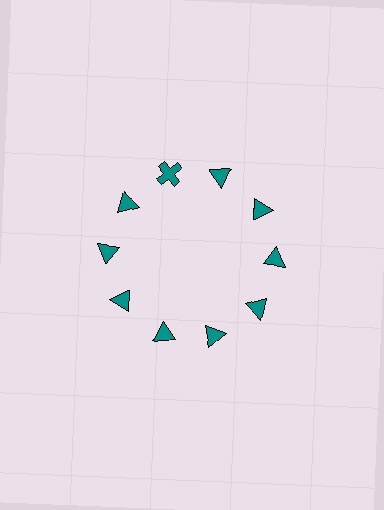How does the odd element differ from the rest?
It has a different shape: cross instead of triangle.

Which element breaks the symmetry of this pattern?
The teal cross at roughly the 11 o'clock position breaks the symmetry. All other shapes are teal triangles.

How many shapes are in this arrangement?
There are 10 shapes arranged in a ring pattern.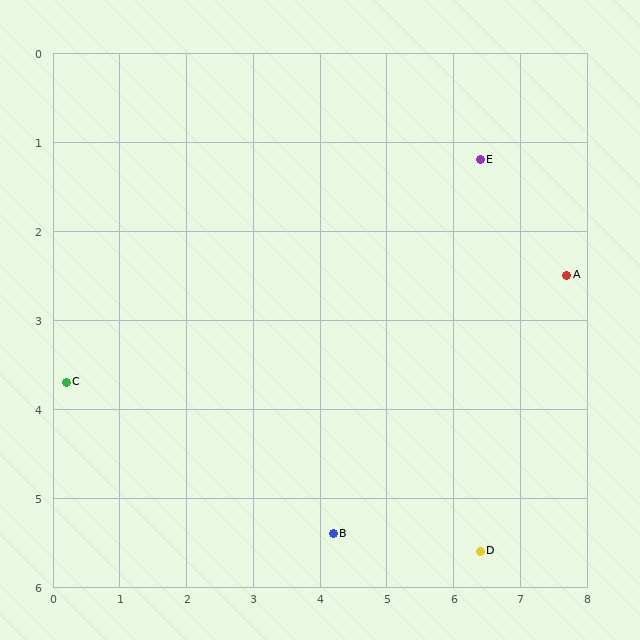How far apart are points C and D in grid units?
Points C and D are about 6.5 grid units apart.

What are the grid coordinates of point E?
Point E is at approximately (6.4, 1.2).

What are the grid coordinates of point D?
Point D is at approximately (6.4, 5.6).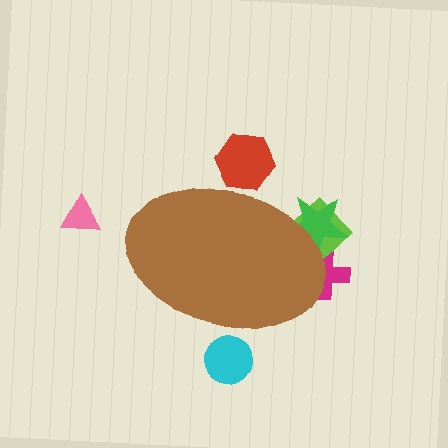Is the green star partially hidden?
Yes, the green star is partially hidden behind the brown ellipse.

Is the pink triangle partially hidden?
No, the pink triangle is fully visible.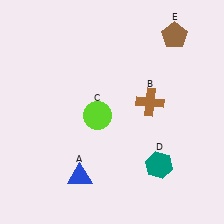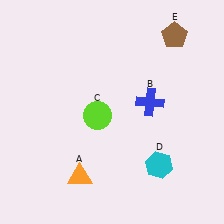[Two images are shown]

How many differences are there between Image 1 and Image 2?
There are 3 differences between the two images.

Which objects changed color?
A changed from blue to orange. B changed from brown to blue. D changed from teal to cyan.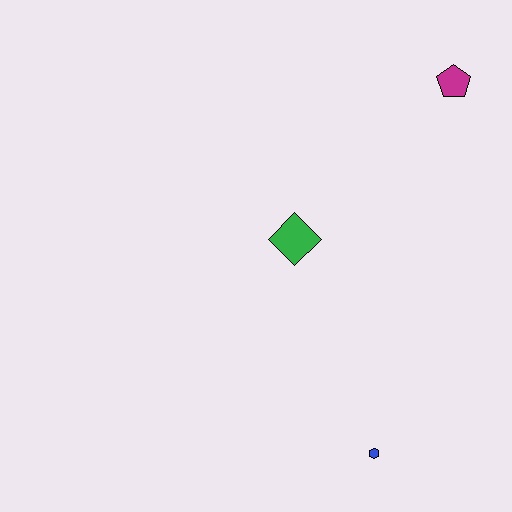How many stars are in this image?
There are no stars.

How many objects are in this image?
There are 3 objects.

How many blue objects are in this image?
There is 1 blue object.